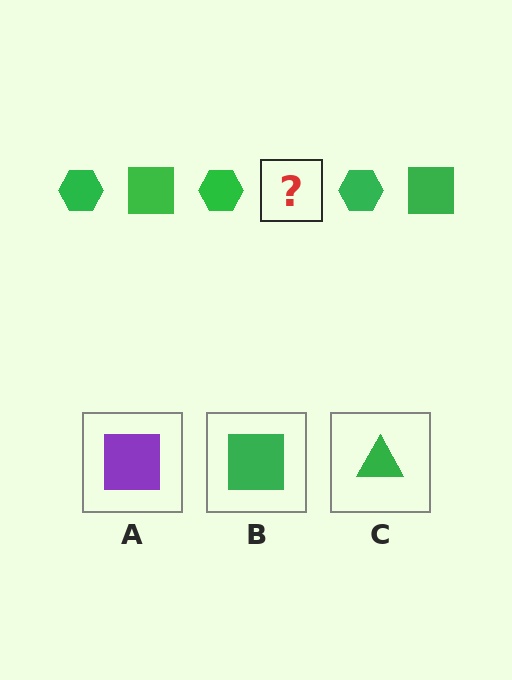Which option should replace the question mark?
Option B.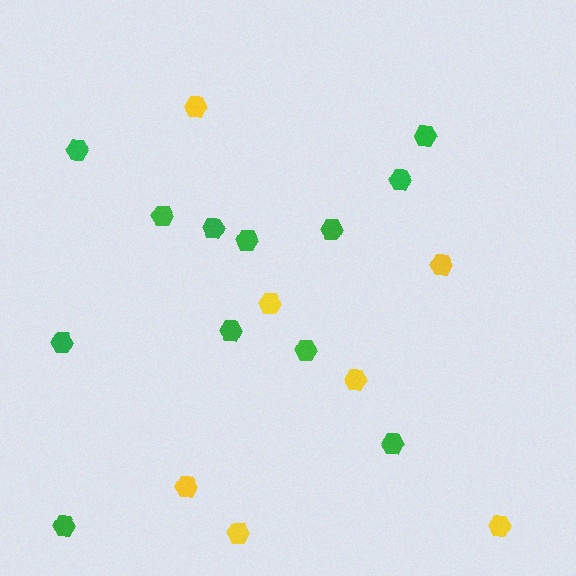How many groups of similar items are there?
There are 2 groups: one group of yellow hexagons (7) and one group of green hexagons (12).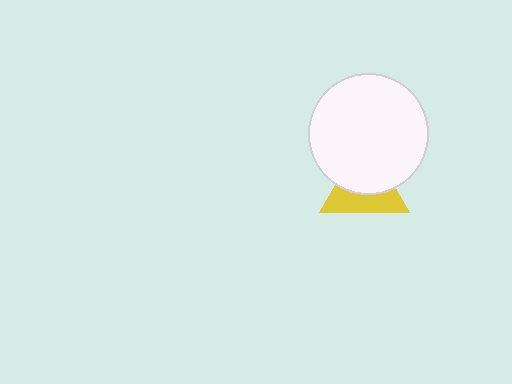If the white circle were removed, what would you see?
You would see the complete yellow triangle.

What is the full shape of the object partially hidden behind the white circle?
The partially hidden object is a yellow triangle.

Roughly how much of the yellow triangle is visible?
About half of it is visible (roughly 47%).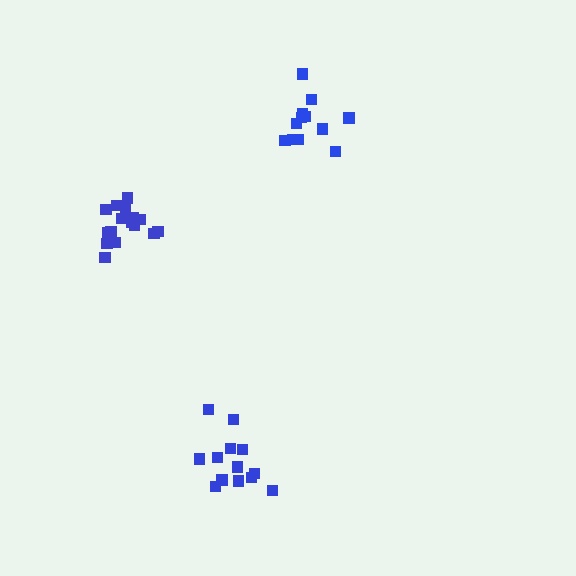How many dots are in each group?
Group 1: 12 dots, Group 2: 17 dots, Group 3: 13 dots (42 total).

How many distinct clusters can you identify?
There are 3 distinct clusters.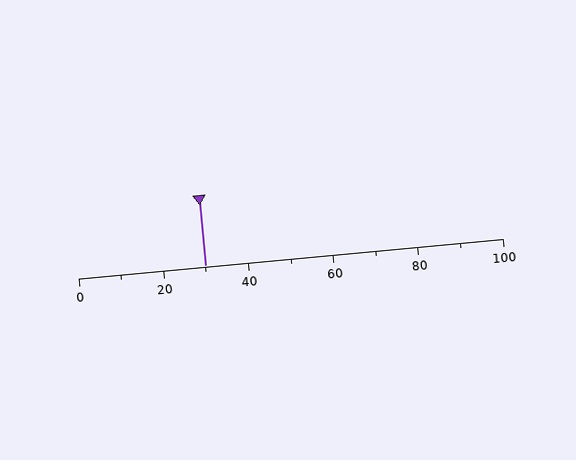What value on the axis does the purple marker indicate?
The marker indicates approximately 30.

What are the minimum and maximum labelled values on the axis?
The axis runs from 0 to 100.